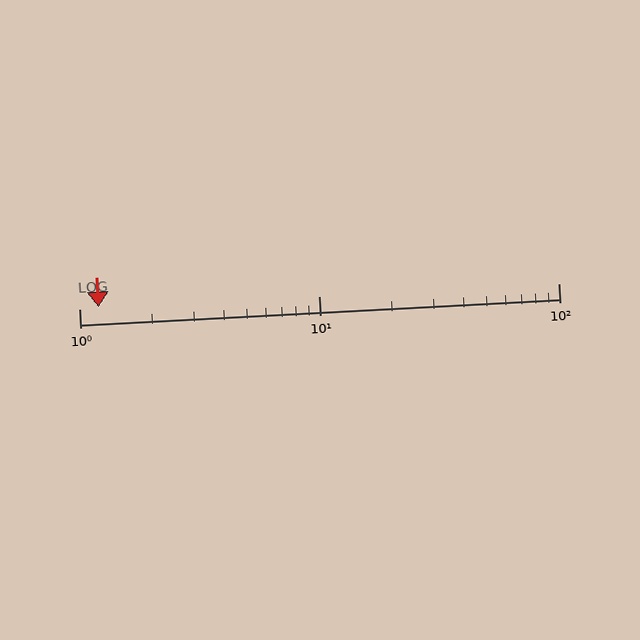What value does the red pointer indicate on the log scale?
The pointer indicates approximately 1.2.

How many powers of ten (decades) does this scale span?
The scale spans 2 decades, from 1 to 100.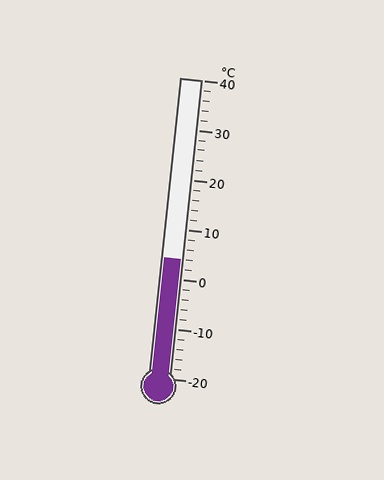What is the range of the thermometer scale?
The thermometer scale ranges from -20°C to 40°C.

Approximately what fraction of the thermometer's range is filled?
The thermometer is filled to approximately 40% of its range.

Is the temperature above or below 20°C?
The temperature is below 20°C.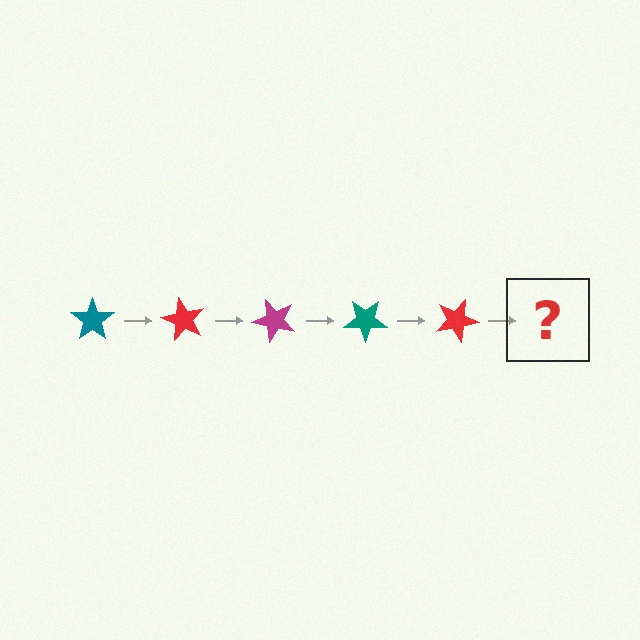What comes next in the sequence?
The next element should be a magenta star, rotated 300 degrees from the start.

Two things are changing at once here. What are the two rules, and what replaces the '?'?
The two rules are that it rotates 60 degrees each step and the color cycles through teal, red, and magenta. The '?' should be a magenta star, rotated 300 degrees from the start.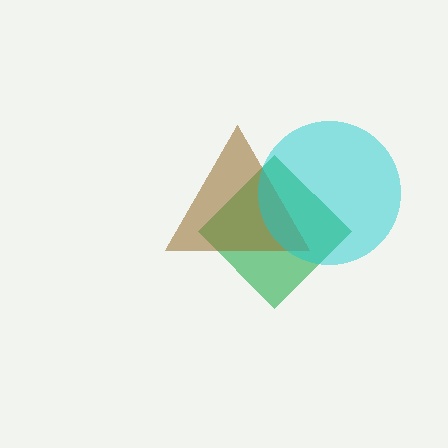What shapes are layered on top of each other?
The layered shapes are: a green diamond, a brown triangle, a cyan circle.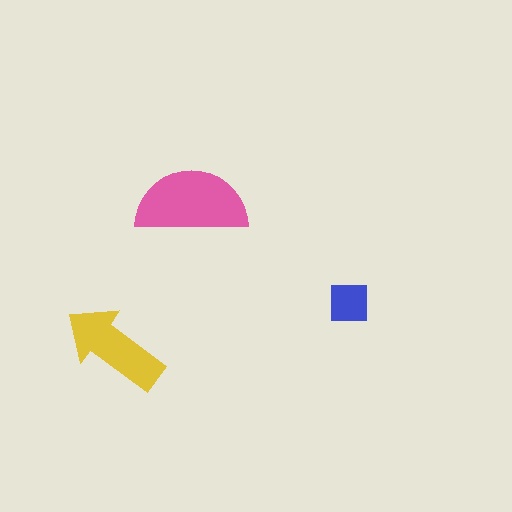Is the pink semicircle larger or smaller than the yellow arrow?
Larger.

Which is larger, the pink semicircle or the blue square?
The pink semicircle.